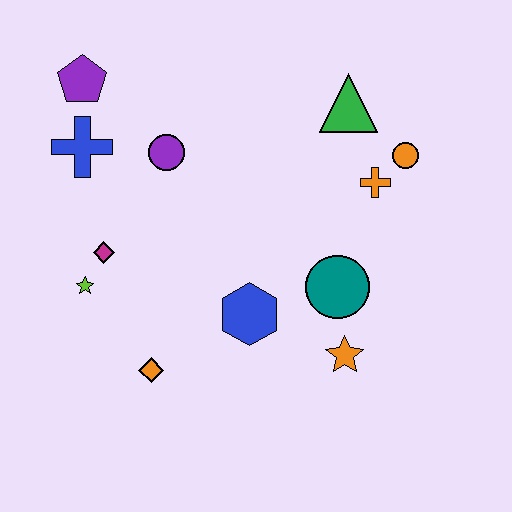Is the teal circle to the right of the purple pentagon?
Yes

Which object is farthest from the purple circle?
The orange star is farthest from the purple circle.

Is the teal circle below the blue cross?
Yes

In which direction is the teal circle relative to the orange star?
The teal circle is above the orange star.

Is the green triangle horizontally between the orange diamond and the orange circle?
Yes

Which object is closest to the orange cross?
The orange circle is closest to the orange cross.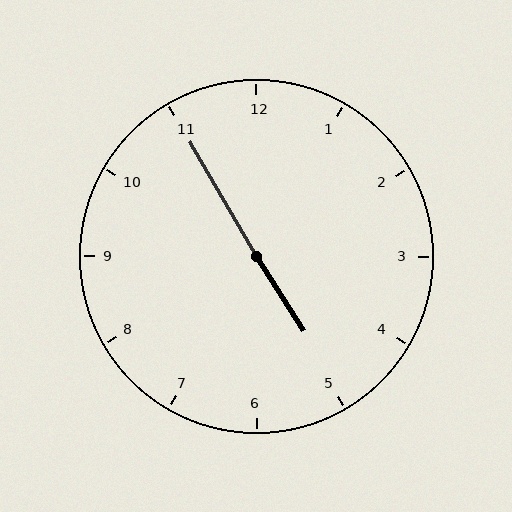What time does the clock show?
4:55.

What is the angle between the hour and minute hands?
Approximately 178 degrees.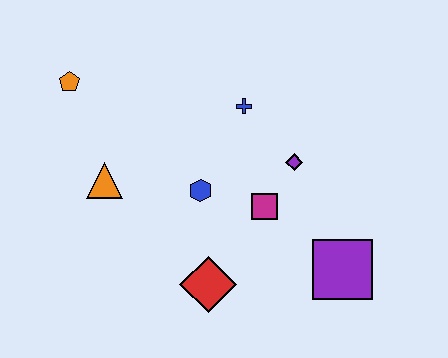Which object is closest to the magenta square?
The purple diamond is closest to the magenta square.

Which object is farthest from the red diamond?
The orange pentagon is farthest from the red diamond.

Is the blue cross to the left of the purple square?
Yes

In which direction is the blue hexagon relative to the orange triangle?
The blue hexagon is to the right of the orange triangle.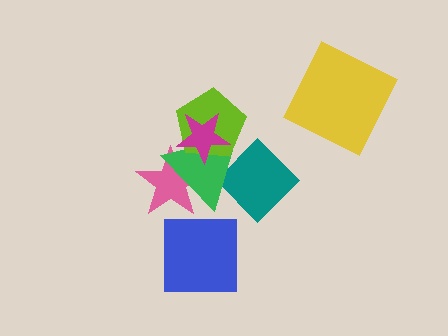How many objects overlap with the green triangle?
4 objects overlap with the green triangle.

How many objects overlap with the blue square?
0 objects overlap with the blue square.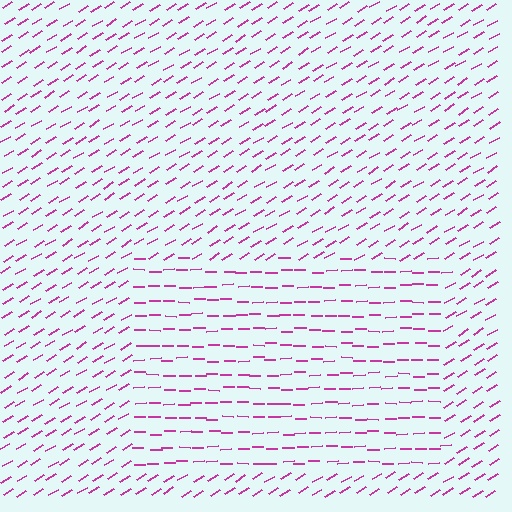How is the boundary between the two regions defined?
The boundary is defined purely by a change in line orientation (approximately 31 degrees difference). All lines are the same color and thickness.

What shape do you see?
I see a rectangle.